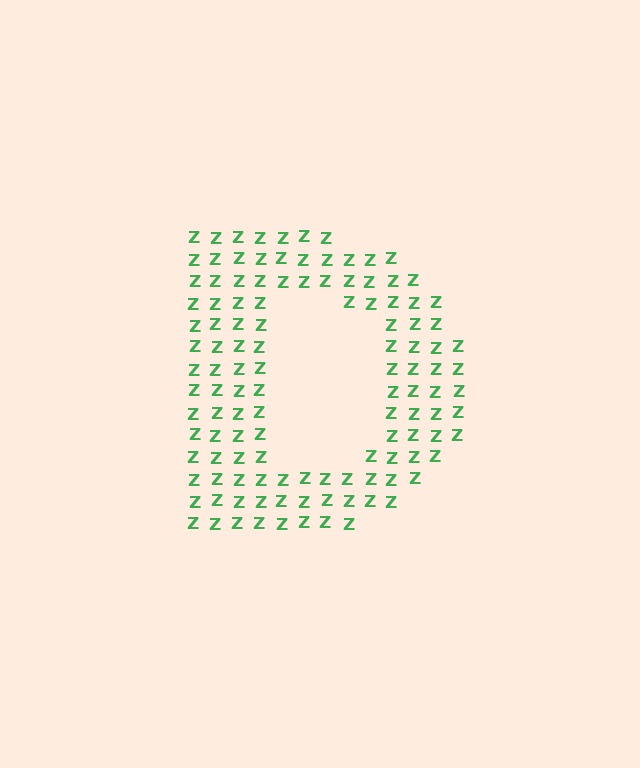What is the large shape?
The large shape is the letter D.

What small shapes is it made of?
It is made of small letter Z's.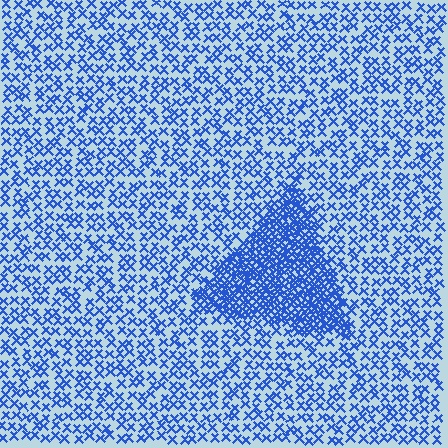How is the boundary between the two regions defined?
The boundary is defined by a change in element density (approximately 2.6x ratio). All elements are the same color, size, and shape.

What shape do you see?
I see a triangle.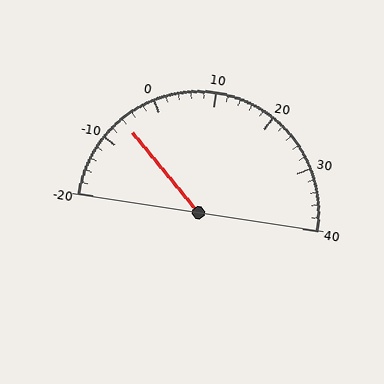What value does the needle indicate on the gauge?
The needle indicates approximately -6.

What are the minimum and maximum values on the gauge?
The gauge ranges from -20 to 40.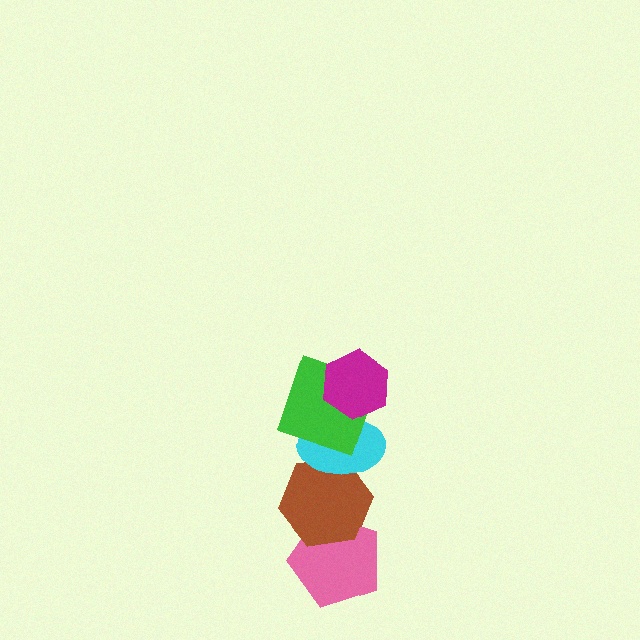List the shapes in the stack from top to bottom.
From top to bottom: the magenta hexagon, the green square, the cyan ellipse, the brown hexagon, the pink pentagon.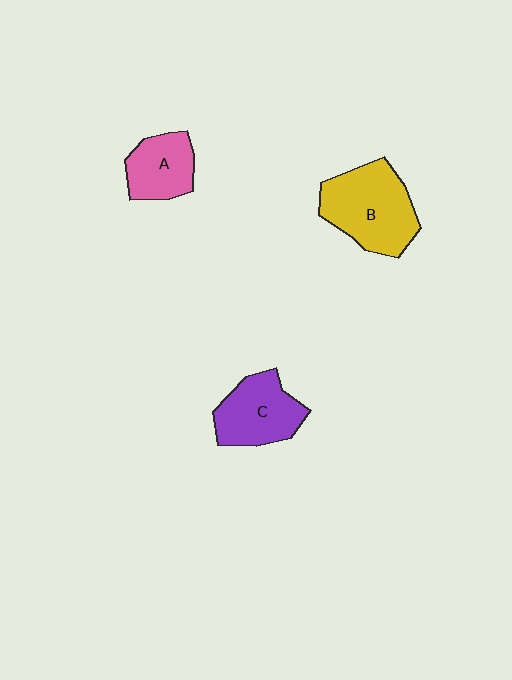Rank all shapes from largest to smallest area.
From largest to smallest: B (yellow), C (purple), A (pink).